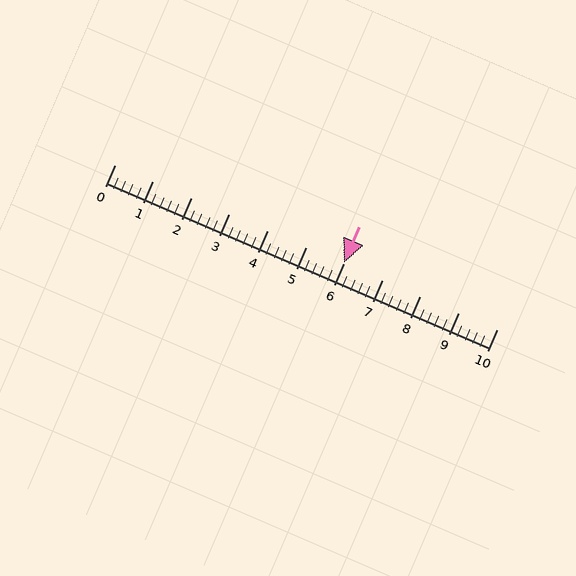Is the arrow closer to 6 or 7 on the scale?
The arrow is closer to 6.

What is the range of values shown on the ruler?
The ruler shows values from 0 to 10.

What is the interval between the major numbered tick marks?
The major tick marks are spaced 1 units apart.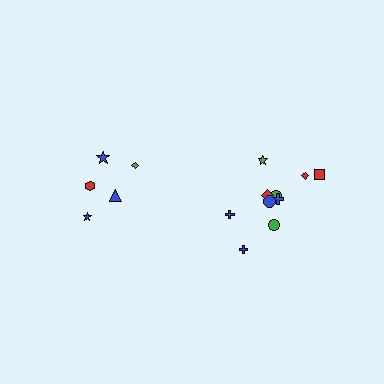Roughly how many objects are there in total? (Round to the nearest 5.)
Roughly 15 objects in total.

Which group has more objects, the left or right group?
The right group.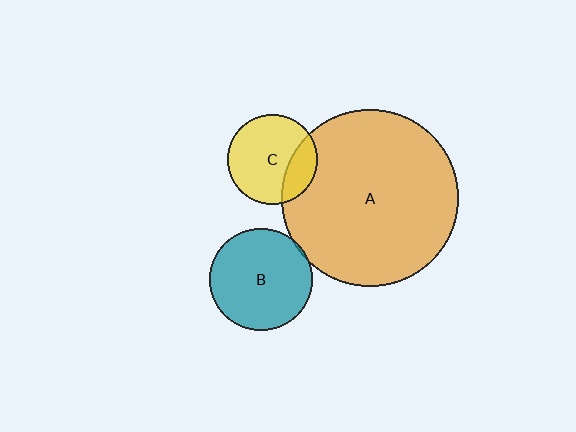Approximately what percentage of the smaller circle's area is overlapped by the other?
Approximately 5%.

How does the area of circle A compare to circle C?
Approximately 3.9 times.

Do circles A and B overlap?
Yes.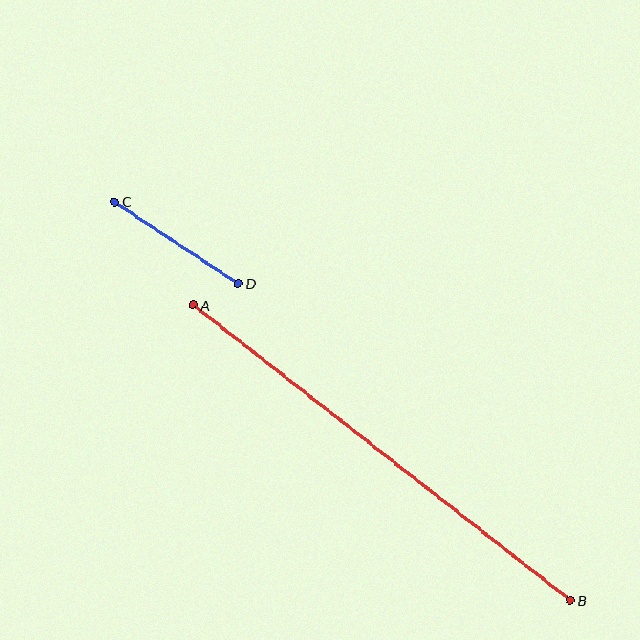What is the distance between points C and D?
The distance is approximately 148 pixels.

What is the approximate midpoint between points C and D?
The midpoint is at approximately (177, 243) pixels.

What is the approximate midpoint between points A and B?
The midpoint is at approximately (382, 453) pixels.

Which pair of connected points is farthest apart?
Points A and B are farthest apart.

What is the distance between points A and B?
The distance is approximately 479 pixels.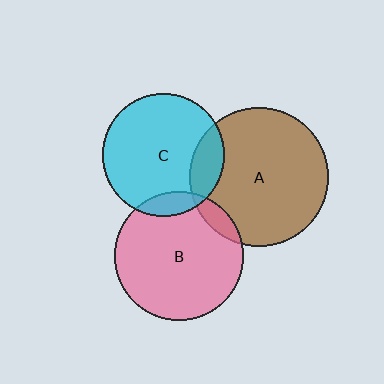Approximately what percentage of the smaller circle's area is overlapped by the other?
Approximately 15%.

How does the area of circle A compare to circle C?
Approximately 1.3 times.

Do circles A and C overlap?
Yes.